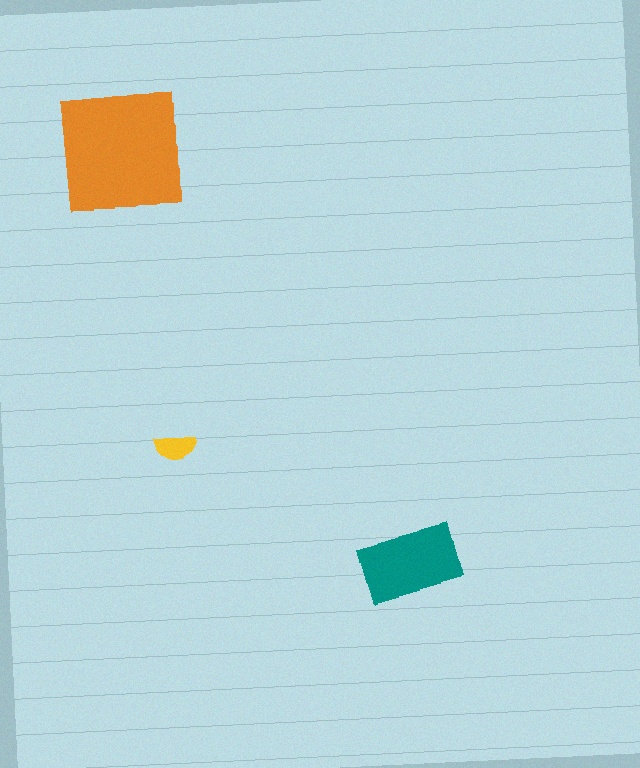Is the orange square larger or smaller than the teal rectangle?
Larger.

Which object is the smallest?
The yellow semicircle.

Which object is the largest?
The orange square.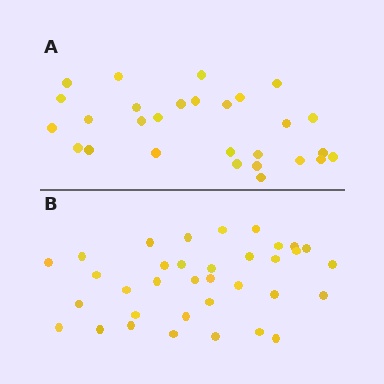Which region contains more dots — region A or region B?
Region B (the bottom region) has more dots.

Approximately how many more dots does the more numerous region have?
Region B has roughly 8 or so more dots than region A.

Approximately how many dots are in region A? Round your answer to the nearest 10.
About 30 dots. (The exact count is 28, which rounds to 30.)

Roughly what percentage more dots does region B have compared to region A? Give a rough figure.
About 25% more.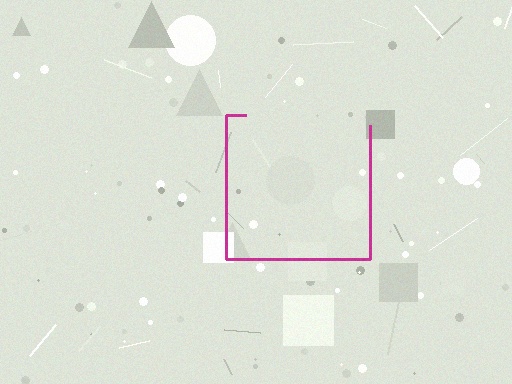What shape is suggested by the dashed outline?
The dashed outline suggests a square.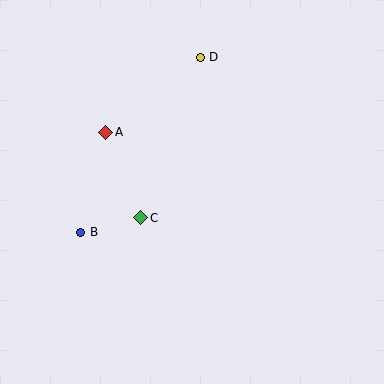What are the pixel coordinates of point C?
Point C is at (141, 218).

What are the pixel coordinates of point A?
Point A is at (106, 132).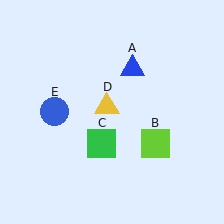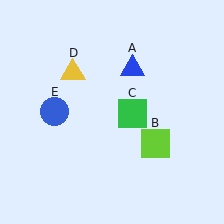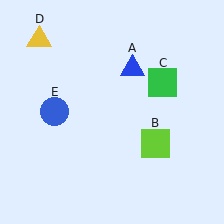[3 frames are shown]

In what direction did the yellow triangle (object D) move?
The yellow triangle (object D) moved up and to the left.